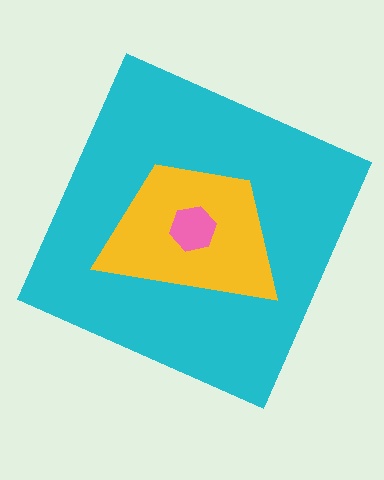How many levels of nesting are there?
3.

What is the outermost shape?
The cyan square.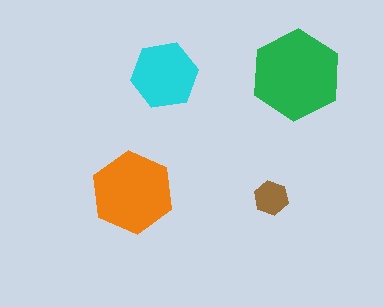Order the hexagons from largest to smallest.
the green one, the orange one, the cyan one, the brown one.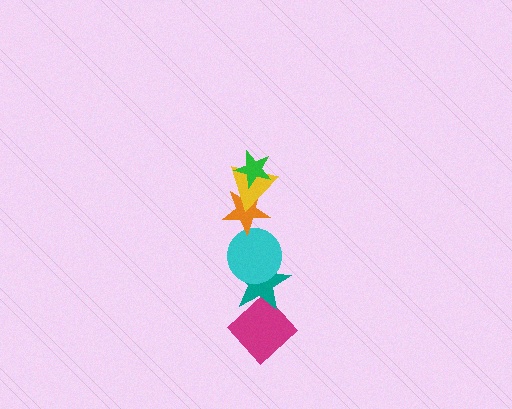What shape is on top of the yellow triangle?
The green star is on top of the yellow triangle.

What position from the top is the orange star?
The orange star is 3rd from the top.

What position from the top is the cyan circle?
The cyan circle is 4th from the top.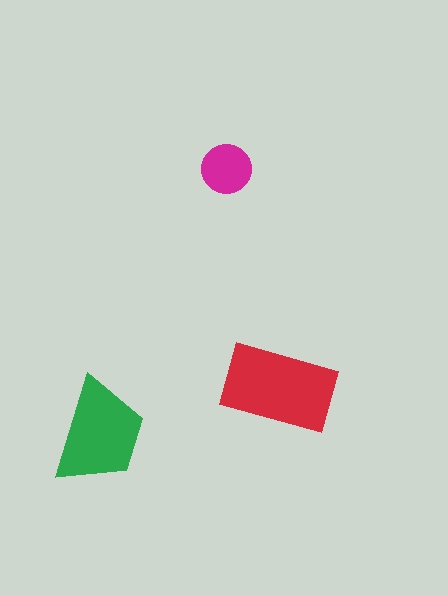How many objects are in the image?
There are 3 objects in the image.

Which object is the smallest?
The magenta circle.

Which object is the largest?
The red rectangle.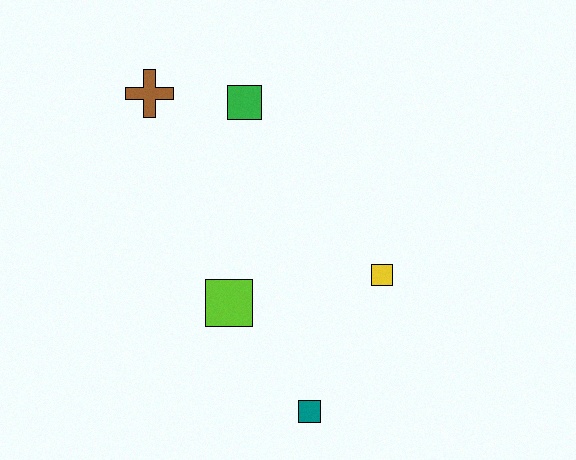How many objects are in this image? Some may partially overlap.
There are 5 objects.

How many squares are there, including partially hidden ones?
There are 4 squares.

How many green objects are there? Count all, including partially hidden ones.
There is 1 green object.